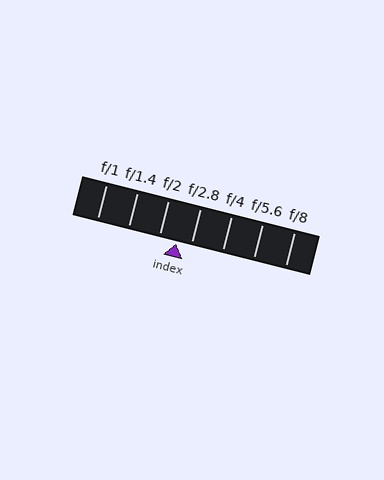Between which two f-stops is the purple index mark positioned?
The index mark is between f/2 and f/2.8.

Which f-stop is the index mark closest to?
The index mark is closest to f/2.8.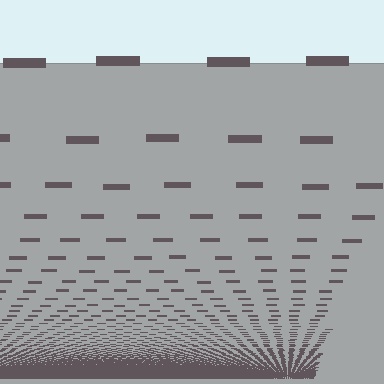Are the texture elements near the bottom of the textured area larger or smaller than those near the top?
Smaller. The gradient is inverted — elements near the bottom are smaller and denser.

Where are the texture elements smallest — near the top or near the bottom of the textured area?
Near the bottom.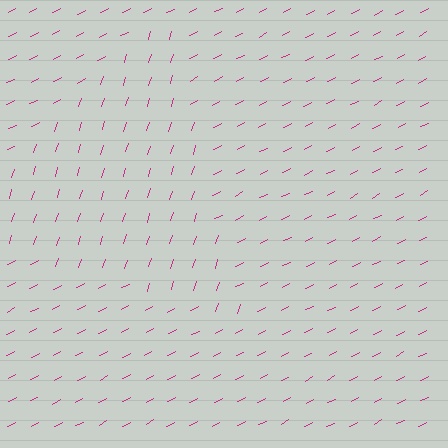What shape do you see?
I see a triangle.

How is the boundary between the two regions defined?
The boundary is defined purely by a change in line orientation (approximately 45 degrees difference). All lines are the same color and thickness.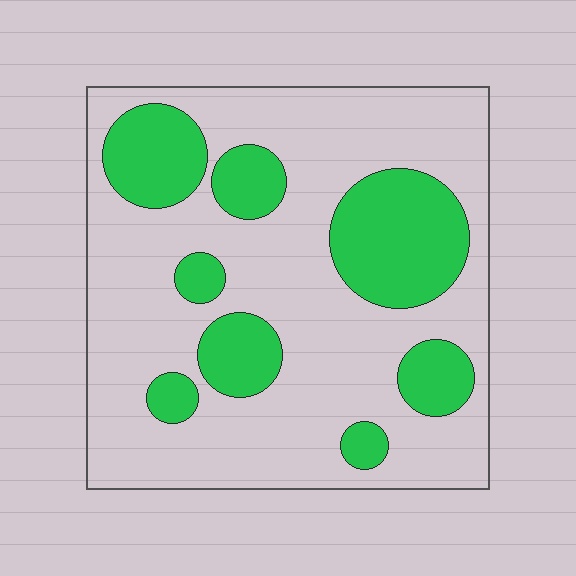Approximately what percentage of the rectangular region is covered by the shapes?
Approximately 30%.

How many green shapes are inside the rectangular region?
8.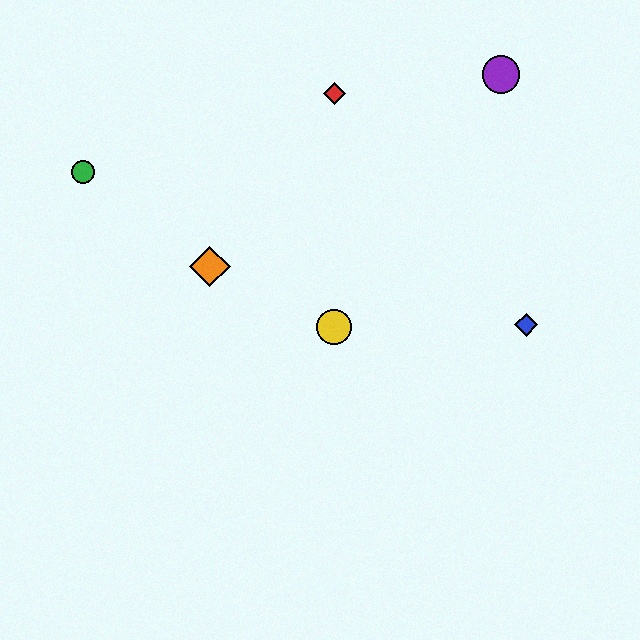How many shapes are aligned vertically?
2 shapes (the red diamond, the yellow circle) are aligned vertically.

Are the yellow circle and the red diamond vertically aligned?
Yes, both are at x≈334.